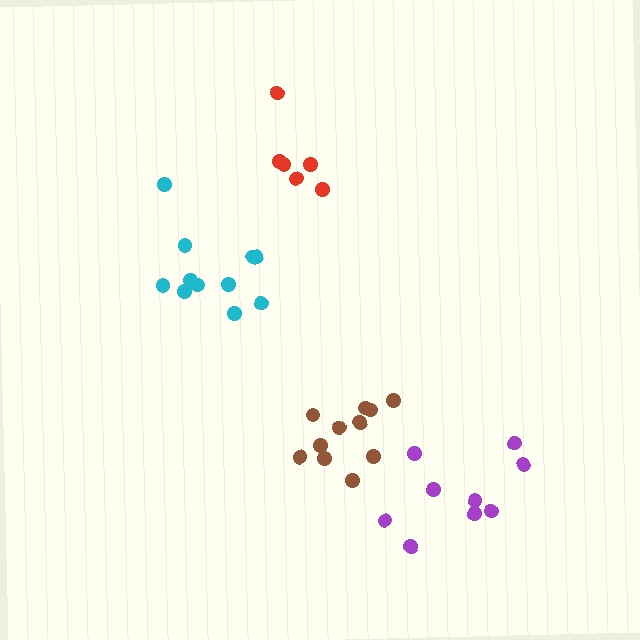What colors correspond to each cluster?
The clusters are colored: brown, red, purple, cyan.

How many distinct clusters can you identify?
There are 4 distinct clusters.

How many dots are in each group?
Group 1: 11 dots, Group 2: 6 dots, Group 3: 9 dots, Group 4: 11 dots (37 total).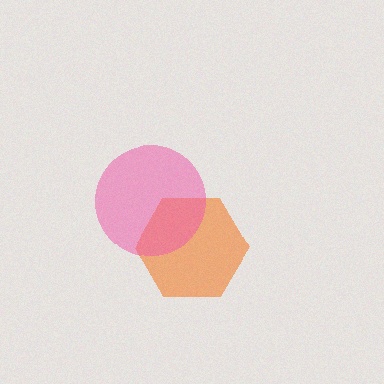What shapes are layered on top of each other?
The layered shapes are: an orange hexagon, a pink circle.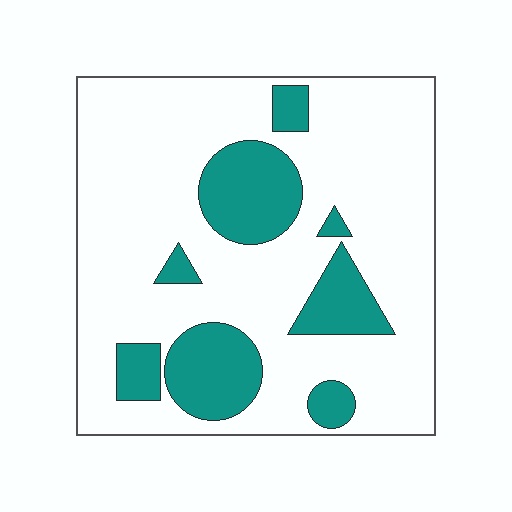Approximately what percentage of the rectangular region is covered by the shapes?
Approximately 25%.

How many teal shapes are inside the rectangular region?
8.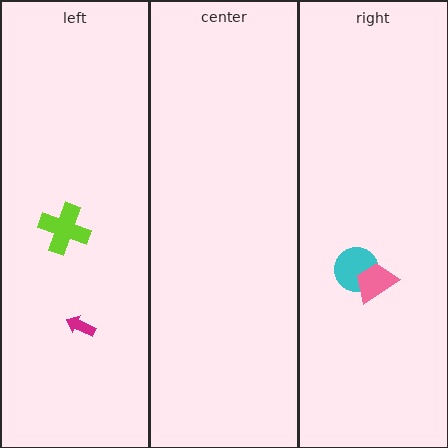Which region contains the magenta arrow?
The left region.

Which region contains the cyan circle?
The right region.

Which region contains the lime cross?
The left region.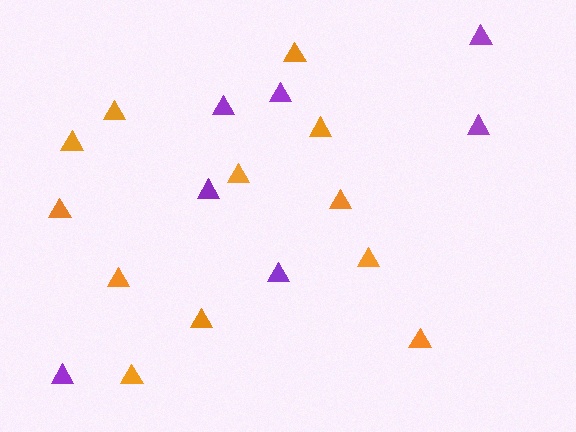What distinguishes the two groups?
There are 2 groups: one group of purple triangles (7) and one group of orange triangles (12).